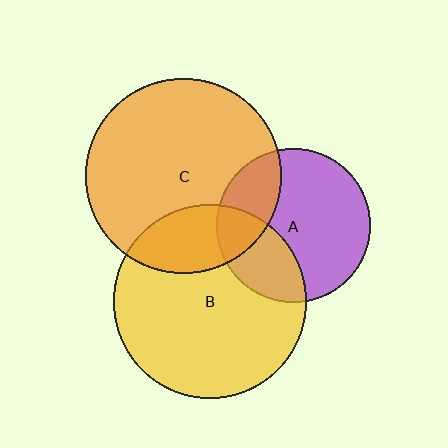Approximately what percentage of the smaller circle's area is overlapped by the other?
Approximately 30%.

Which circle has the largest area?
Circle C (orange).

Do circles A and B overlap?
Yes.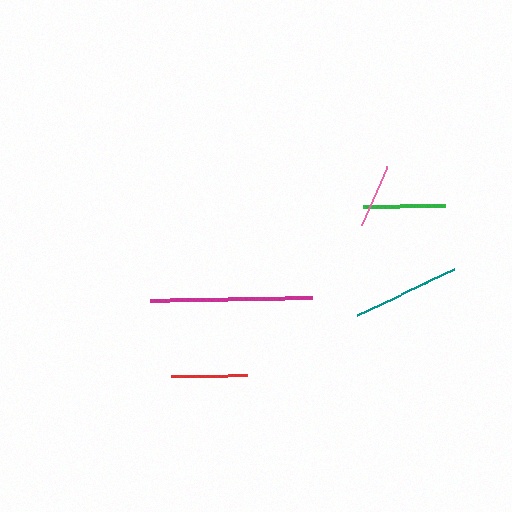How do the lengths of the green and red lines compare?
The green and red lines are approximately the same length.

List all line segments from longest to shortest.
From longest to shortest: magenta, teal, green, red, pink.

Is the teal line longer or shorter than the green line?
The teal line is longer than the green line.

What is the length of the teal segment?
The teal segment is approximately 108 pixels long.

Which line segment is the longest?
The magenta line is the longest at approximately 162 pixels.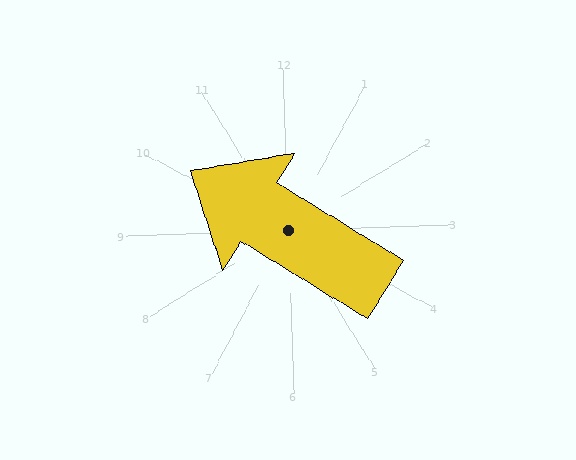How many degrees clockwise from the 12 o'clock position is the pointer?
Approximately 303 degrees.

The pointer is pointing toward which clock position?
Roughly 10 o'clock.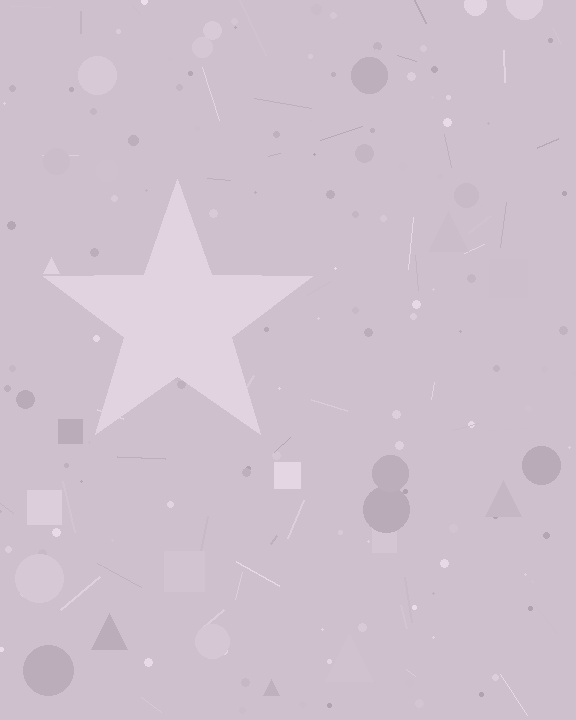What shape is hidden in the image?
A star is hidden in the image.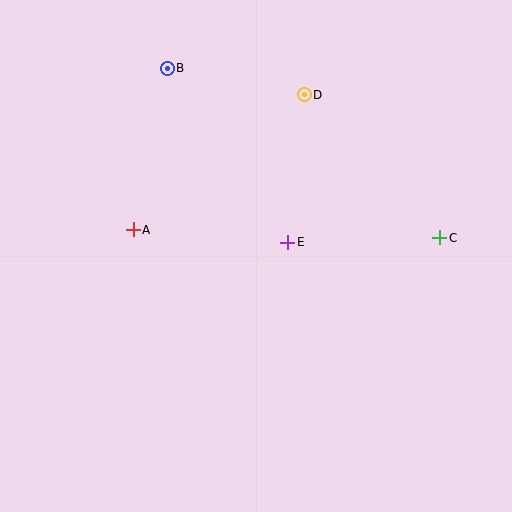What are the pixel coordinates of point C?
Point C is at (440, 238).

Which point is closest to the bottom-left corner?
Point A is closest to the bottom-left corner.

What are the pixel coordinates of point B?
Point B is at (167, 68).